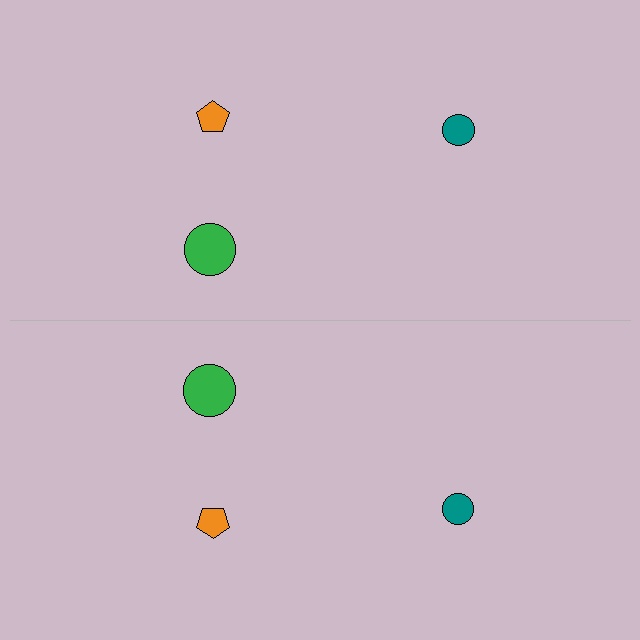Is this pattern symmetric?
Yes, this pattern has bilateral (reflection) symmetry.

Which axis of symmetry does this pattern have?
The pattern has a horizontal axis of symmetry running through the center of the image.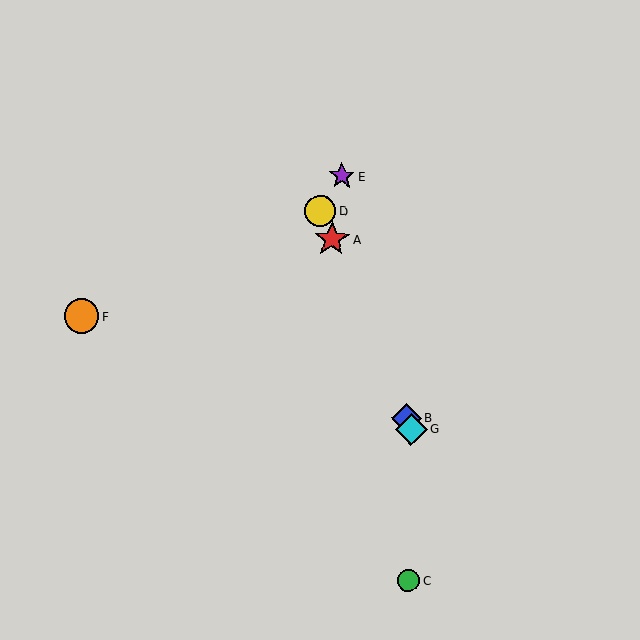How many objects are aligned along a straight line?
4 objects (A, B, D, G) are aligned along a straight line.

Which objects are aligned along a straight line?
Objects A, B, D, G are aligned along a straight line.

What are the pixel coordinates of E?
Object E is at (342, 176).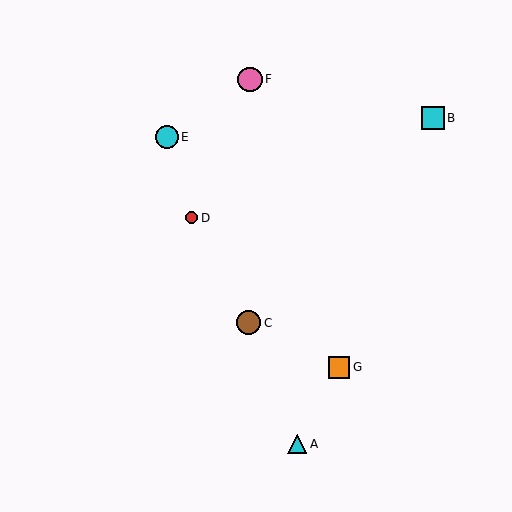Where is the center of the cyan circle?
The center of the cyan circle is at (167, 137).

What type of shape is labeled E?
Shape E is a cyan circle.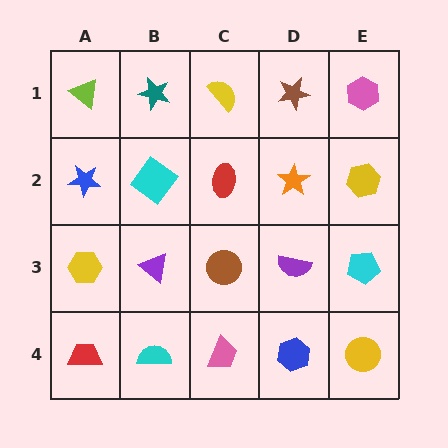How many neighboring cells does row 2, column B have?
4.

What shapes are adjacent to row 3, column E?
A yellow hexagon (row 2, column E), a yellow circle (row 4, column E), a purple semicircle (row 3, column D).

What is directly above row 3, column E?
A yellow hexagon.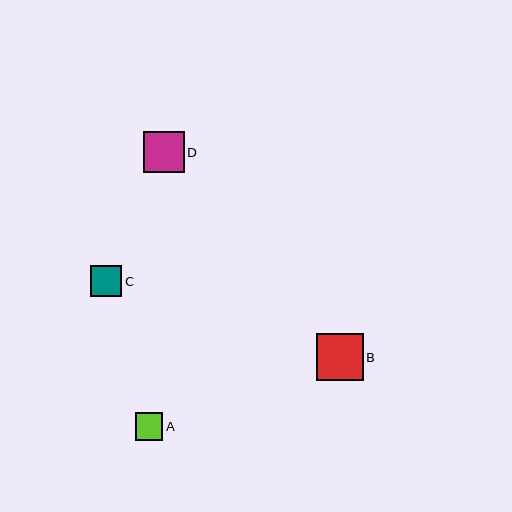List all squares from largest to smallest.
From largest to smallest: B, D, C, A.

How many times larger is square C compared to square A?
Square C is approximately 1.2 times the size of square A.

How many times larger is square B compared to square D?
Square B is approximately 1.2 times the size of square D.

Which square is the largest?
Square B is the largest with a size of approximately 47 pixels.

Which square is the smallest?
Square A is the smallest with a size of approximately 27 pixels.